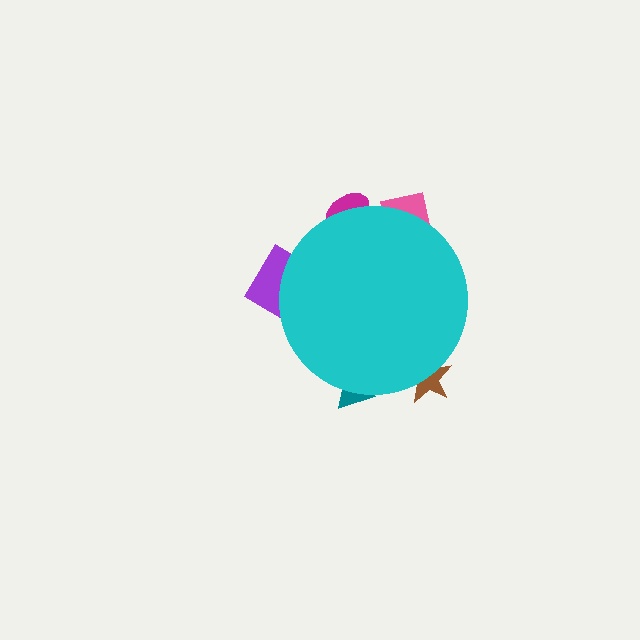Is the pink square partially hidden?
Yes, the pink square is partially hidden behind the cyan circle.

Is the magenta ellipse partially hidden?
Yes, the magenta ellipse is partially hidden behind the cyan circle.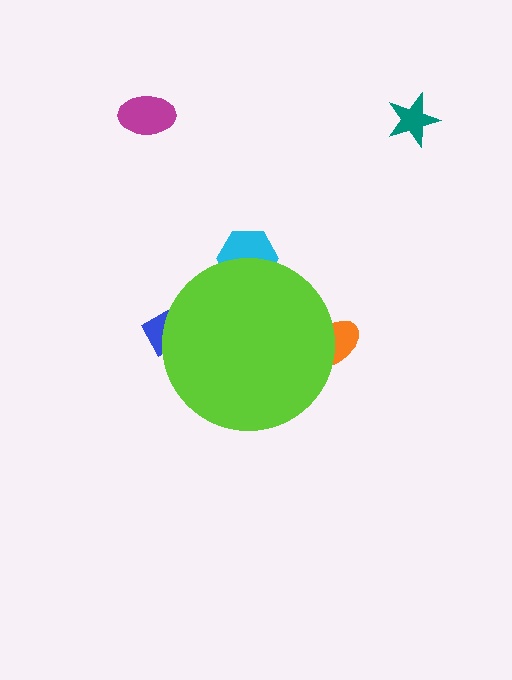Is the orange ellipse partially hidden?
Yes, the orange ellipse is partially hidden behind the lime circle.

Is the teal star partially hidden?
No, the teal star is fully visible.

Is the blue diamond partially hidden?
Yes, the blue diamond is partially hidden behind the lime circle.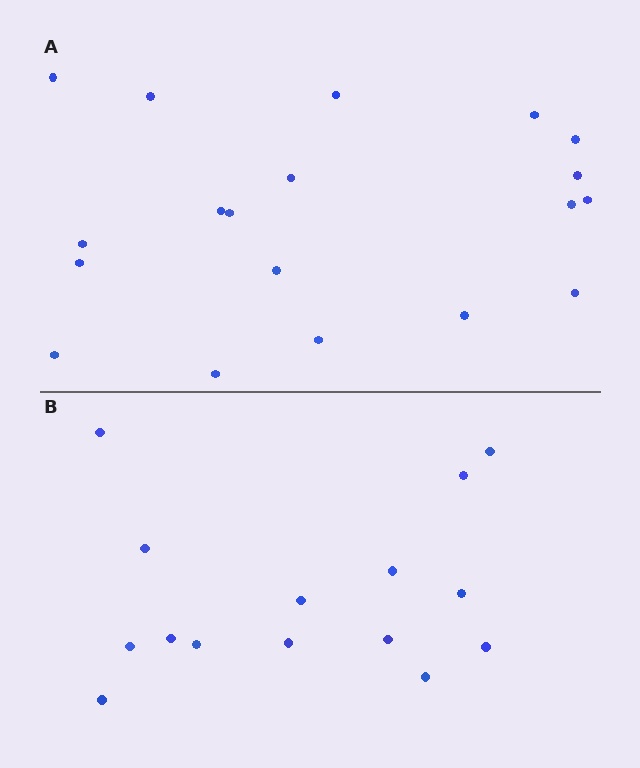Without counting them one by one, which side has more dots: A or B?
Region A (the top region) has more dots.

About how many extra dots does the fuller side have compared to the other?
Region A has about 4 more dots than region B.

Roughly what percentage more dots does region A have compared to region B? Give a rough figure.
About 25% more.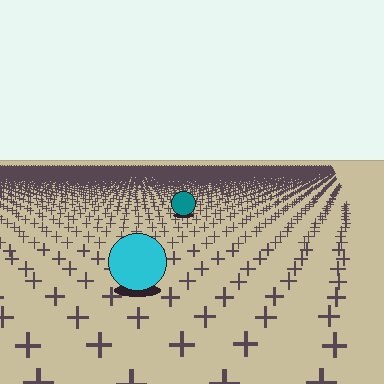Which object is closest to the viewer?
The cyan circle is closest. The texture marks near it are larger and more spread out.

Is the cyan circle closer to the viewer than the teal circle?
Yes. The cyan circle is closer — you can tell from the texture gradient: the ground texture is coarser near it.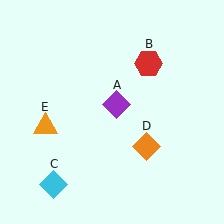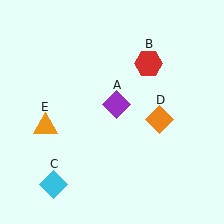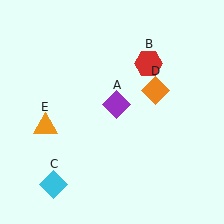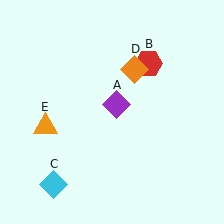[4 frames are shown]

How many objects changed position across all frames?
1 object changed position: orange diamond (object D).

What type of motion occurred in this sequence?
The orange diamond (object D) rotated counterclockwise around the center of the scene.